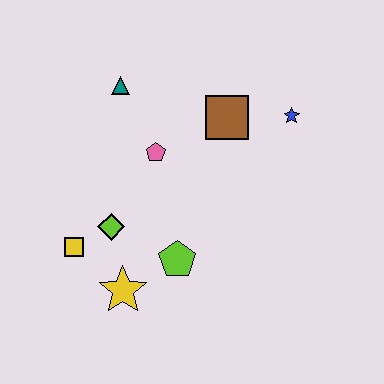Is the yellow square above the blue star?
No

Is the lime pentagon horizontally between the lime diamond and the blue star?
Yes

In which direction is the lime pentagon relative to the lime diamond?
The lime pentagon is to the right of the lime diamond.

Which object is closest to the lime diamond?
The yellow square is closest to the lime diamond.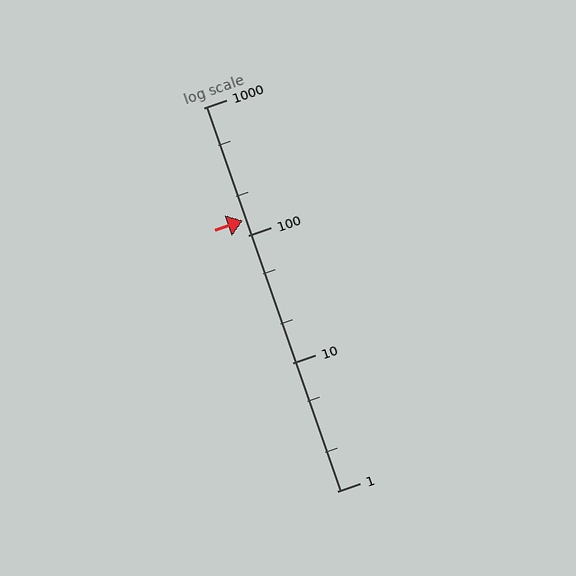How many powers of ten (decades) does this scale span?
The scale spans 3 decades, from 1 to 1000.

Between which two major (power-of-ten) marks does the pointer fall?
The pointer is between 100 and 1000.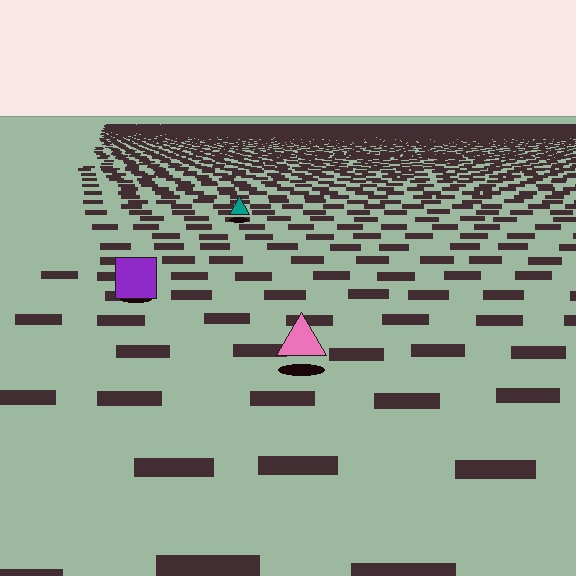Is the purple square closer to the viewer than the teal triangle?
Yes. The purple square is closer — you can tell from the texture gradient: the ground texture is coarser near it.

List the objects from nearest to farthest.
From nearest to farthest: the pink triangle, the purple square, the teal triangle.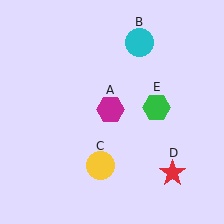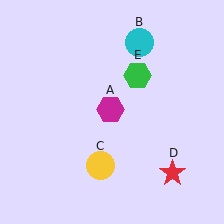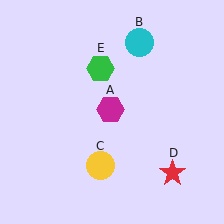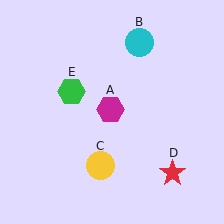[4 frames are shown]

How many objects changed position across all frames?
1 object changed position: green hexagon (object E).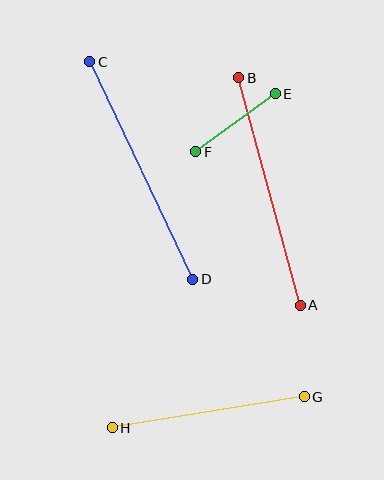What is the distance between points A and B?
The distance is approximately 236 pixels.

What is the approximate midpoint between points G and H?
The midpoint is at approximately (208, 412) pixels.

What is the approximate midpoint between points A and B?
The midpoint is at approximately (270, 192) pixels.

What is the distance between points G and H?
The distance is approximately 194 pixels.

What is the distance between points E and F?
The distance is approximately 98 pixels.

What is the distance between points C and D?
The distance is approximately 241 pixels.